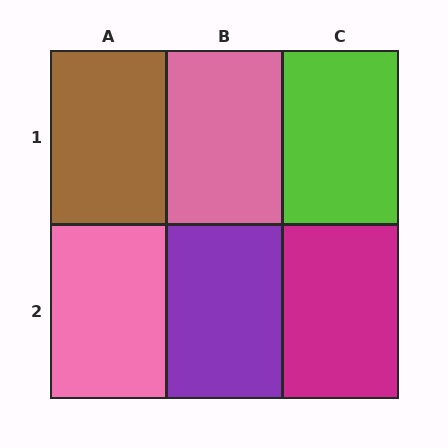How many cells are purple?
1 cell is purple.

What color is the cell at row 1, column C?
Lime.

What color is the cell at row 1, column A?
Brown.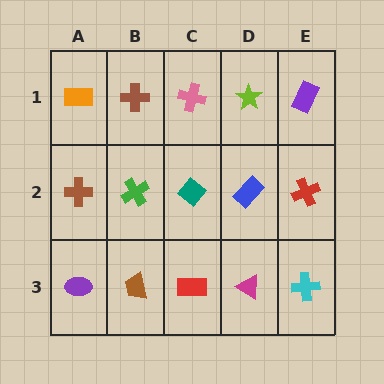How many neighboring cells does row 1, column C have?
3.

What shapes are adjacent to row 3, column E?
A red cross (row 2, column E), a magenta triangle (row 3, column D).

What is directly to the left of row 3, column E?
A magenta triangle.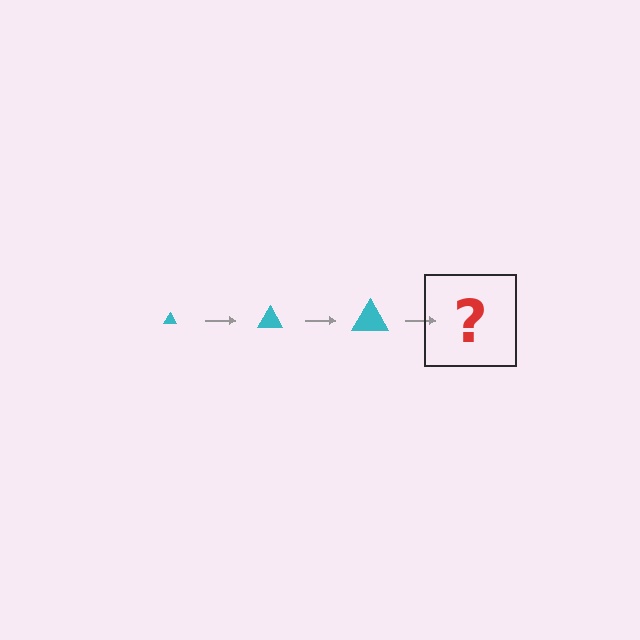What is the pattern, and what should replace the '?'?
The pattern is that the triangle gets progressively larger each step. The '?' should be a cyan triangle, larger than the previous one.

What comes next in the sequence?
The next element should be a cyan triangle, larger than the previous one.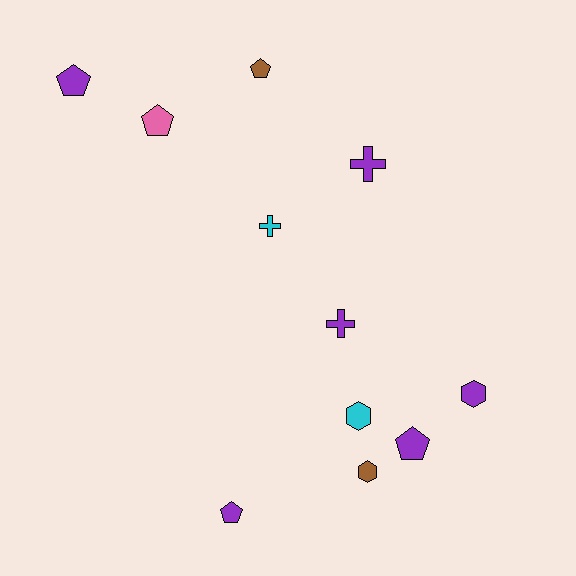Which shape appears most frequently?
Pentagon, with 5 objects.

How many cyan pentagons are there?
There are no cyan pentagons.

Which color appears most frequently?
Purple, with 6 objects.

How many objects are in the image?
There are 11 objects.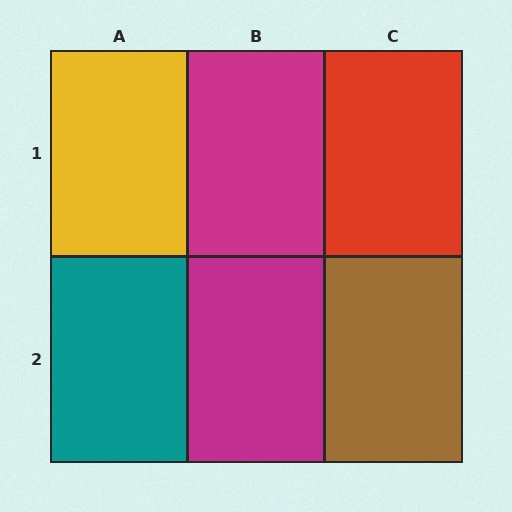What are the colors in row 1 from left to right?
Yellow, magenta, red.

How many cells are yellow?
1 cell is yellow.